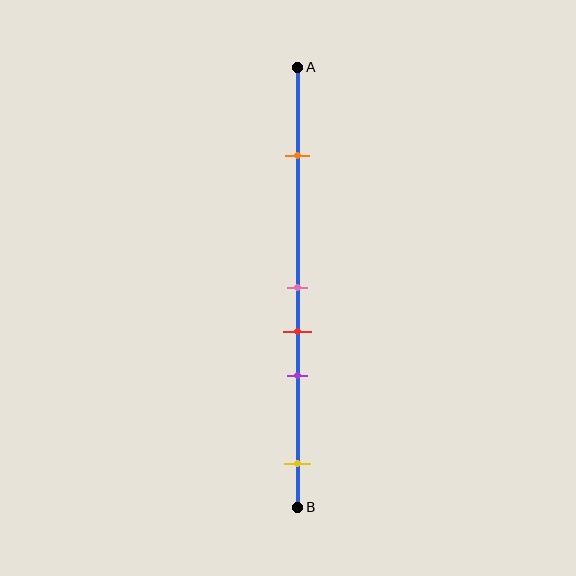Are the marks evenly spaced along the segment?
No, the marks are not evenly spaced.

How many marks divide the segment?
There are 5 marks dividing the segment.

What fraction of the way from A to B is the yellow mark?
The yellow mark is approximately 90% (0.9) of the way from A to B.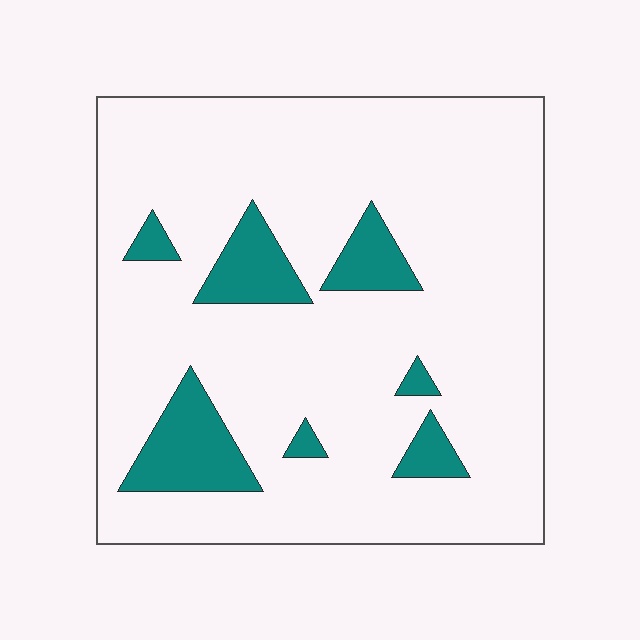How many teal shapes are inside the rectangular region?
7.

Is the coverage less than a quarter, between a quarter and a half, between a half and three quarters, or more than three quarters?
Less than a quarter.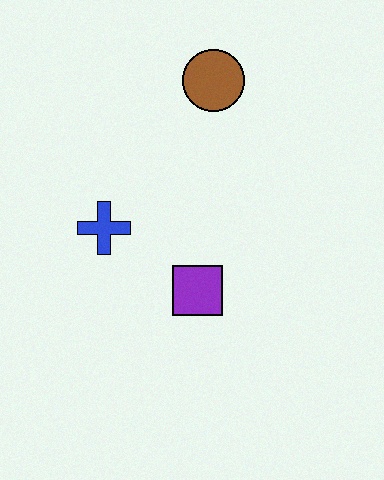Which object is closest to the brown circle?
The blue cross is closest to the brown circle.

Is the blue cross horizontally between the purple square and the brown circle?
No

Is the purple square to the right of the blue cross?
Yes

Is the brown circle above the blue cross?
Yes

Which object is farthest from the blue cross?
The brown circle is farthest from the blue cross.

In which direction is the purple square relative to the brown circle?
The purple square is below the brown circle.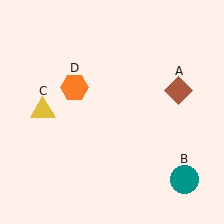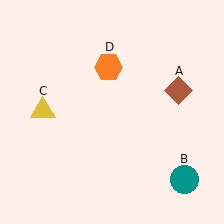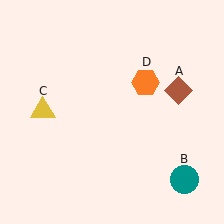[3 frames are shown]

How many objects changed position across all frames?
1 object changed position: orange hexagon (object D).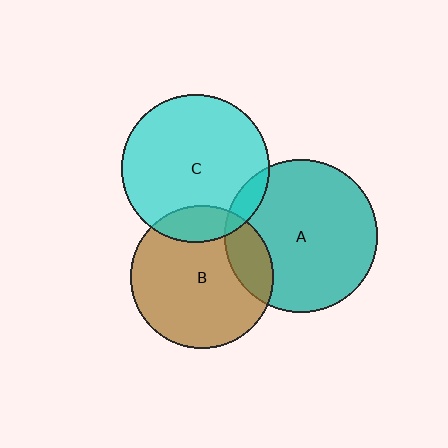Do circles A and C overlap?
Yes.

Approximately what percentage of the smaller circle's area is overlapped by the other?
Approximately 10%.